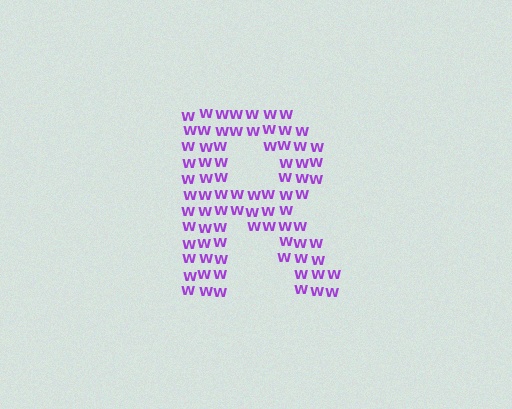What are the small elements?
The small elements are letter W's.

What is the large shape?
The large shape is the letter R.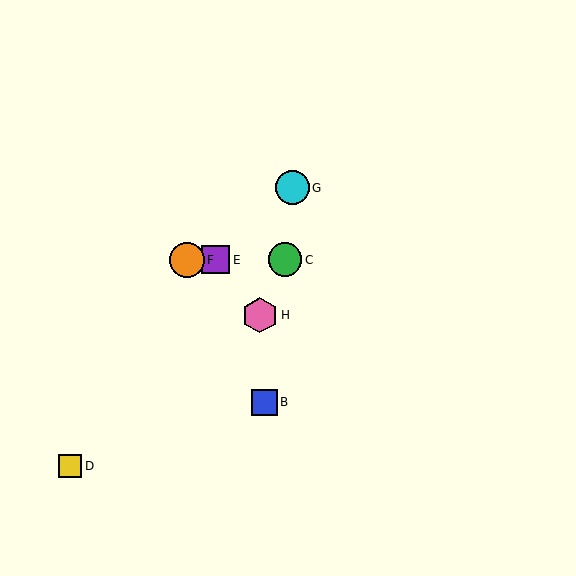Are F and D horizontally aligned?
No, F is at y≈260 and D is at y≈466.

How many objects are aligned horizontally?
4 objects (A, C, E, F) are aligned horizontally.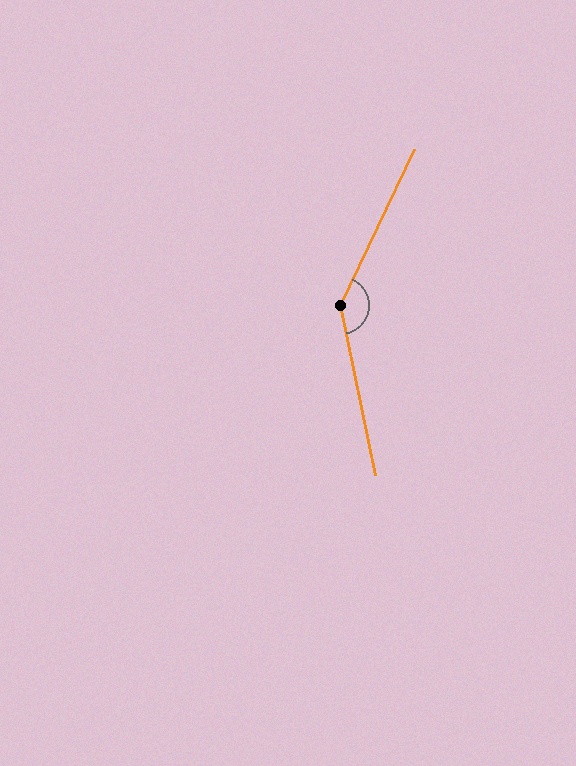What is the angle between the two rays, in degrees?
Approximately 143 degrees.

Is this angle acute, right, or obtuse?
It is obtuse.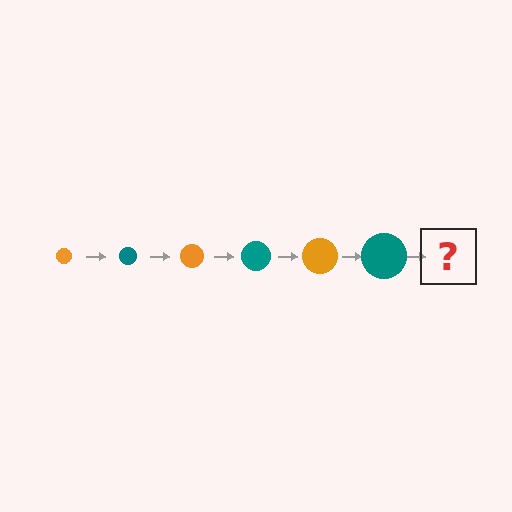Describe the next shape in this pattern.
It should be an orange circle, larger than the previous one.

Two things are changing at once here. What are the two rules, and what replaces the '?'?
The two rules are that the circle grows larger each step and the color cycles through orange and teal. The '?' should be an orange circle, larger than the previous one.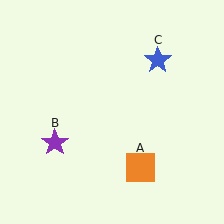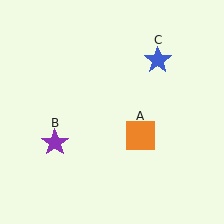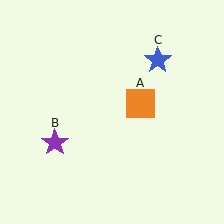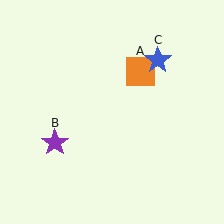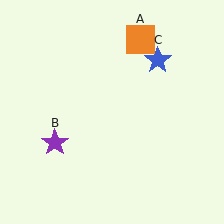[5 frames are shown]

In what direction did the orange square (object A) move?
The orange square (object A) moved up.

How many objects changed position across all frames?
1 object changed position: orange square (object A).